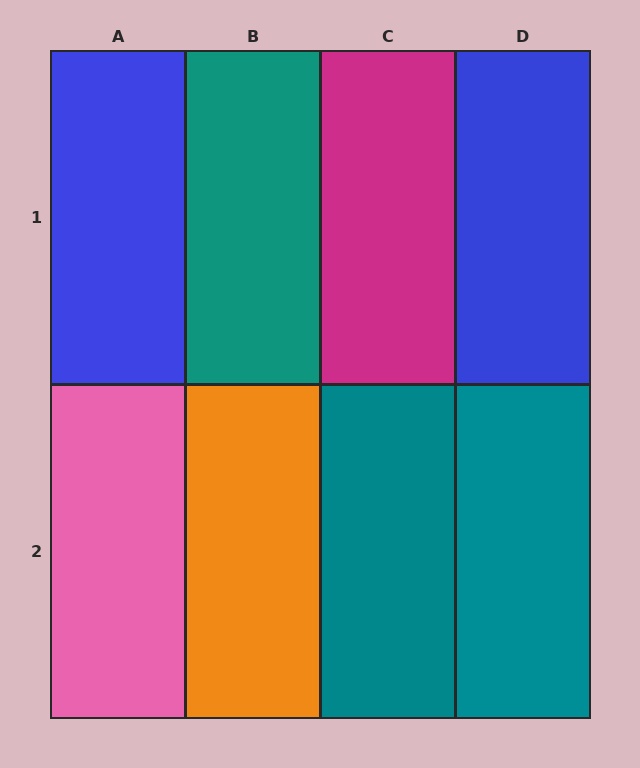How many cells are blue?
2 cells are blue.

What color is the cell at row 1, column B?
Teal.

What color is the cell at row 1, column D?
Blue.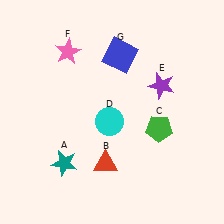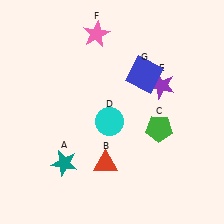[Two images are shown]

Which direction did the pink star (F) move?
The pink star (F) moved right.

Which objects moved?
The objects that moved are: the pink star (F), the blue square (G).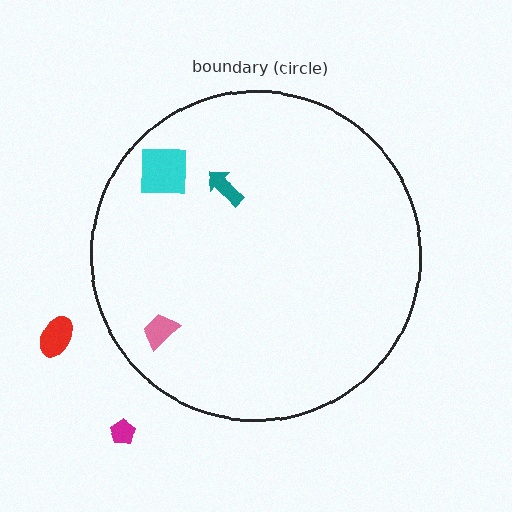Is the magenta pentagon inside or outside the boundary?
Outside.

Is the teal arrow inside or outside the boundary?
Inside.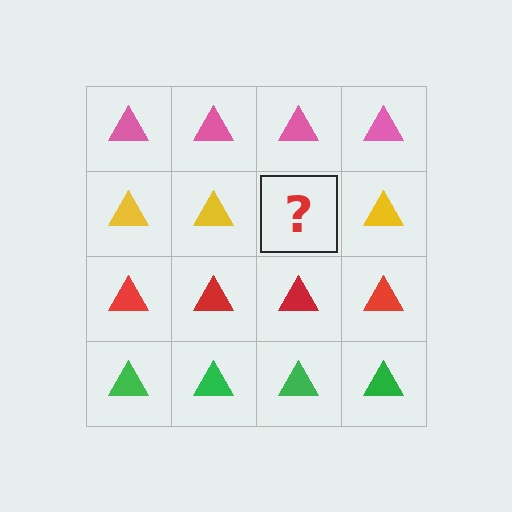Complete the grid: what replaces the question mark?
The question mark should be replaced with a yellow triangle.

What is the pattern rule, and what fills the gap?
The rule is that each row has a consistent color. The gap should be filled with a yellow triangle.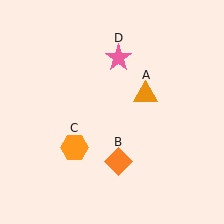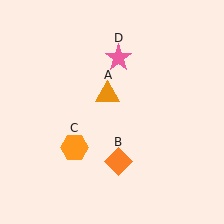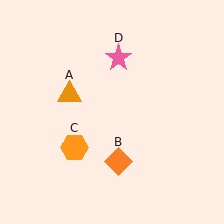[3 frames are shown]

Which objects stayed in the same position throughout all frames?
Orange diamond (object B) and orange hexagon (object C) and pink star (object D) remained stationary.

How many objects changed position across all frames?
1 object changed position: orange triangle (object A).